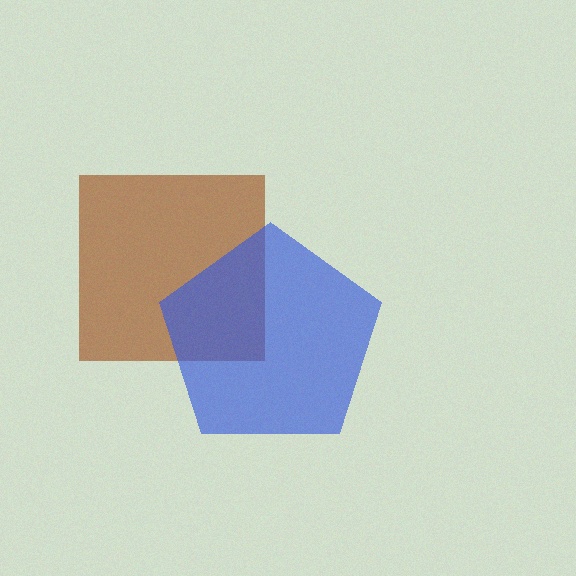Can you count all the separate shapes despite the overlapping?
Yes, there are 2 separate shapes.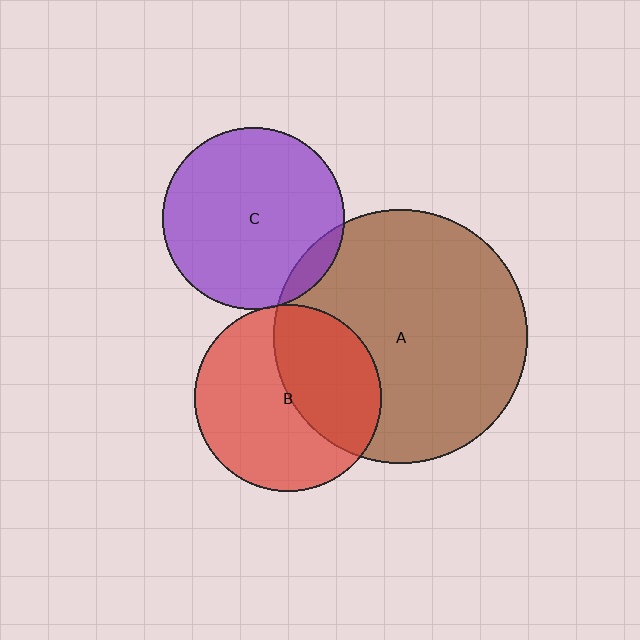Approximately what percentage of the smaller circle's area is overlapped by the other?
Approximately 5%.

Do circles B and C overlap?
Yes.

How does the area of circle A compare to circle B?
Approximately 1.8 times.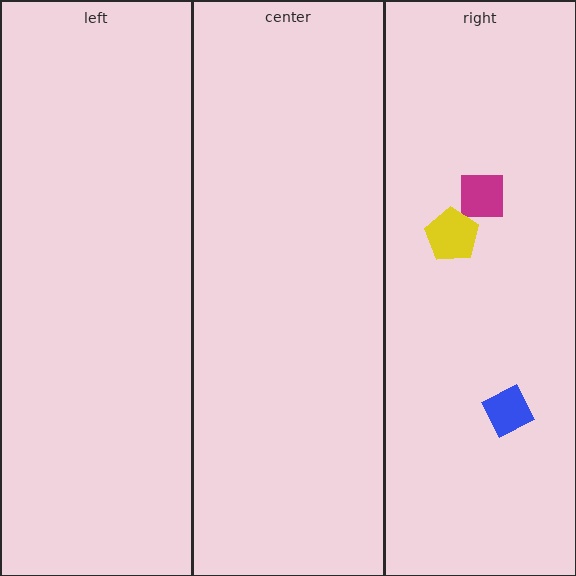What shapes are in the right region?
The magenta square, the blue diamond, the yellow pentagon.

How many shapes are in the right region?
3.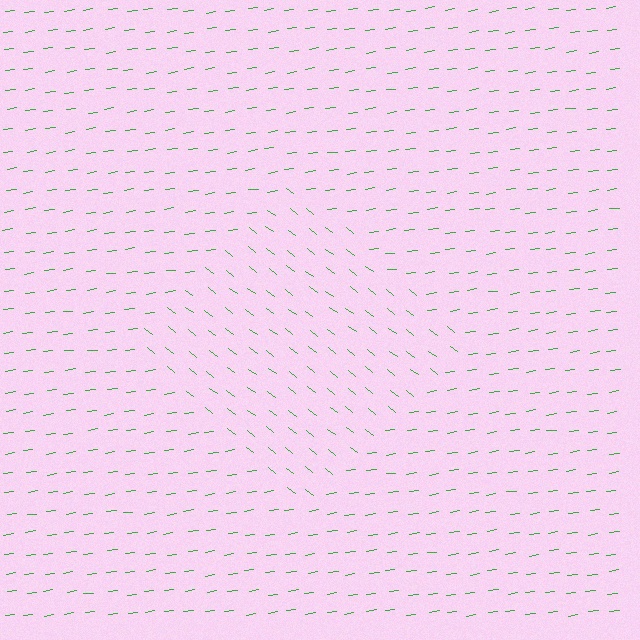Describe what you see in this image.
The image is filled with small green line segments. A diamond region in the image has lines oriented differently from the surrounding lines, creating a visible texture boundary.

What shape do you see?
I see a diamond.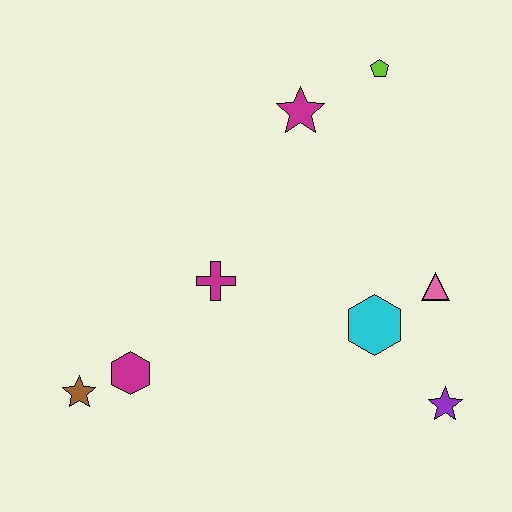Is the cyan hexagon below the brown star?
No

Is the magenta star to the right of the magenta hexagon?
Yes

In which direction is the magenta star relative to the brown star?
The magenta star is above the brown star.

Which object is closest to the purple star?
The cyan hexagon is closest to the purple star.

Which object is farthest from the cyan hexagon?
The brown star is farthest from the cyan hexagon.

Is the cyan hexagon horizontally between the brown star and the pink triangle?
Yes